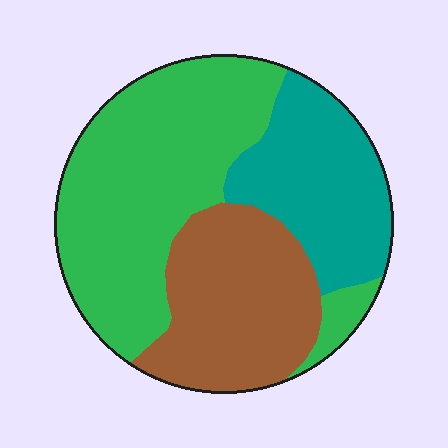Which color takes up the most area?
Green, at roughly 45%.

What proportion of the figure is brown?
Brown takes up between a quarter and a half of the figure.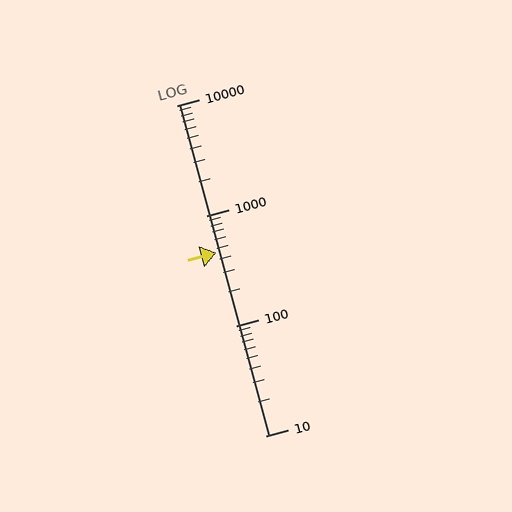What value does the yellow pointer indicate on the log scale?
The pointer indicates approximately 460.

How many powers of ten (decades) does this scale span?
The scale spans 3 decades, from 10 to 10000.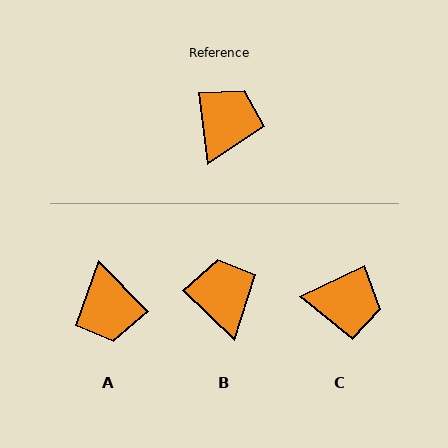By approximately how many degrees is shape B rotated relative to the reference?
Approximately 38 degrees counter-clockwise.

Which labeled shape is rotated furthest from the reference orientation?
A, about 143 degrees away.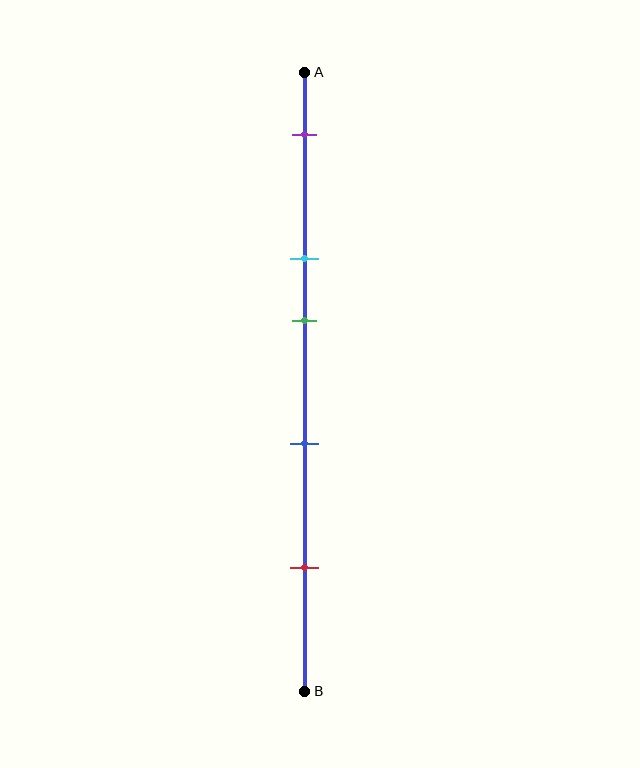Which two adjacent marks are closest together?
The cyan and green marks are the closest adjacent pair.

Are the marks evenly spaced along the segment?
No, the marks are not evenly spaced.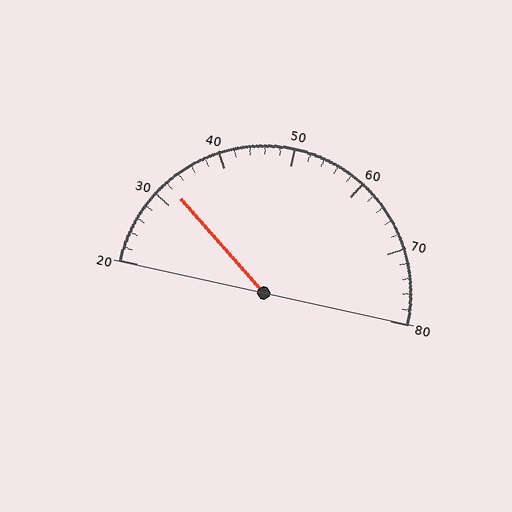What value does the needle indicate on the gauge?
The needle indicates approximately 32.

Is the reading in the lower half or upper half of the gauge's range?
The reading is in the lower half of the range (20 to 80).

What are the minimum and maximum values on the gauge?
The gauge ranges from 20 to 80.